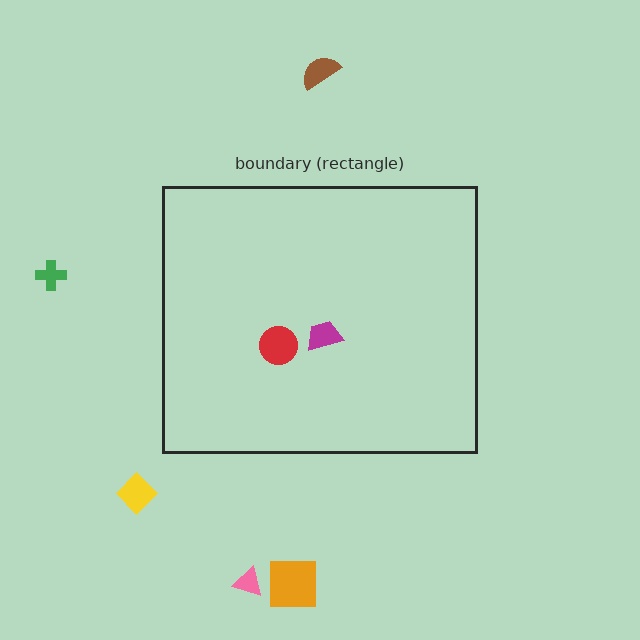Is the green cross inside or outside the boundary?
Outside.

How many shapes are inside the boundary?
2 inside, 5 outside.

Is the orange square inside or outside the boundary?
Outside.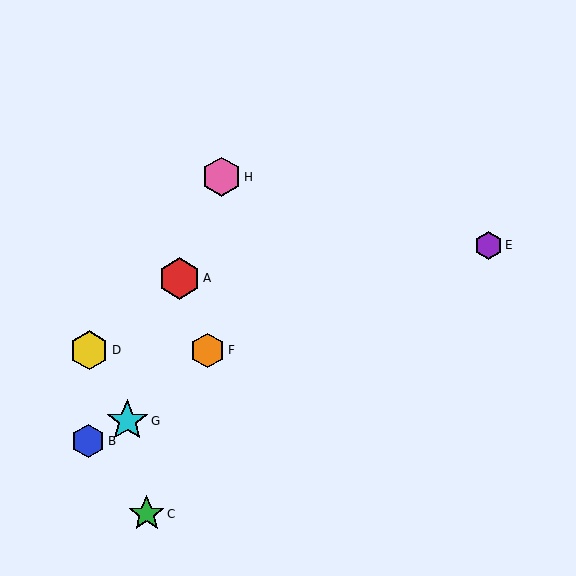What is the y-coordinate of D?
Object D is at y≈350.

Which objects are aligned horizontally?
Objects D, F are aligned horizontally.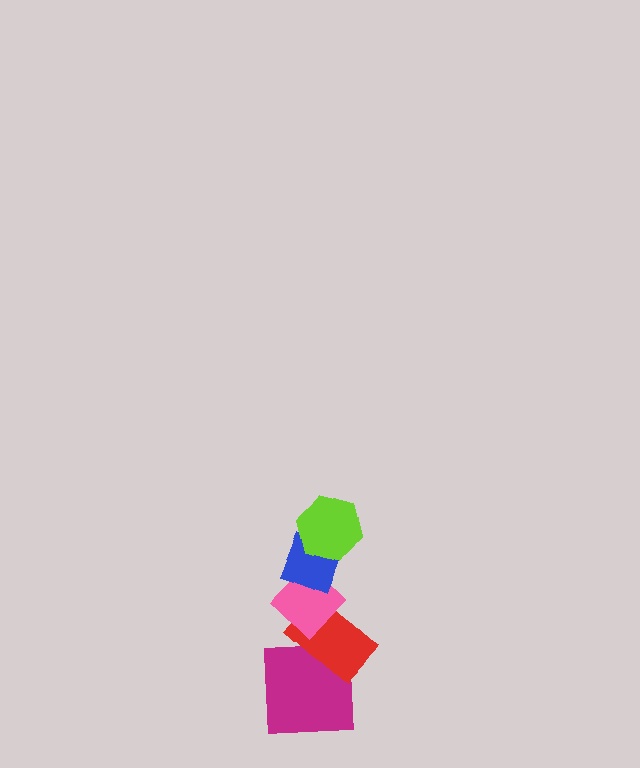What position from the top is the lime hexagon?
The lime hexagon is 1st from the top.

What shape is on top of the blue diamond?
The lime hexagon is on top of the blue diamond.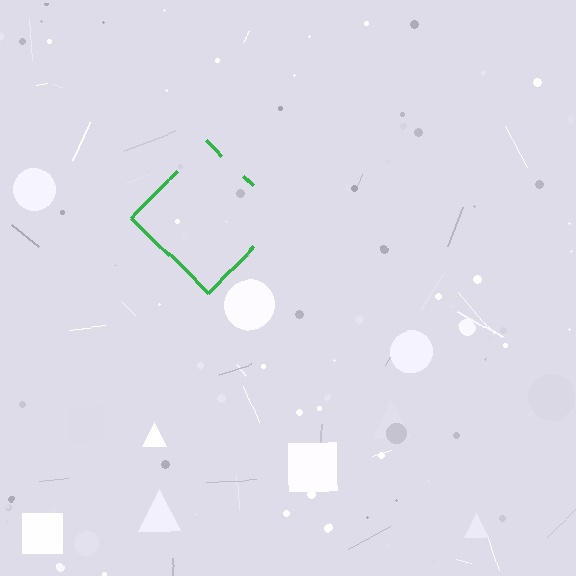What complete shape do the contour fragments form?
The contour fragments form a diamond.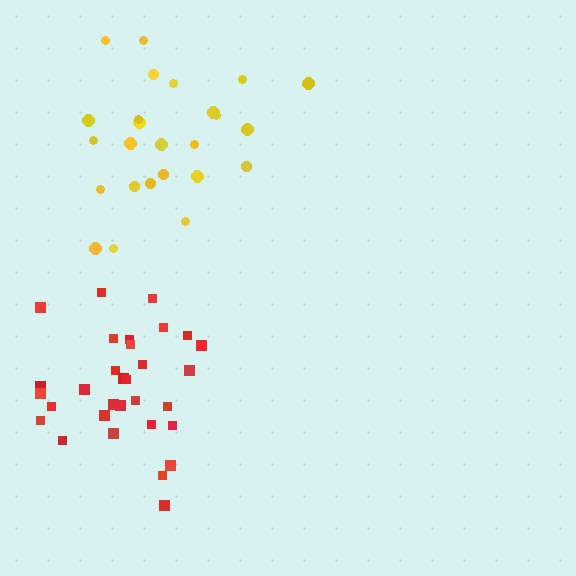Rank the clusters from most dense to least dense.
red, yellow.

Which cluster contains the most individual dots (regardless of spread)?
Red (31).